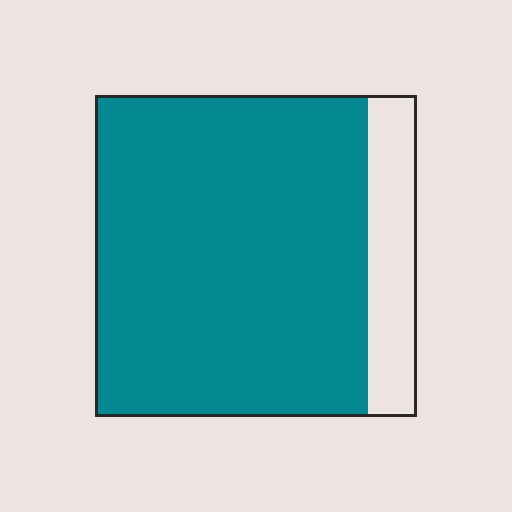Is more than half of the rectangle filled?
Yes.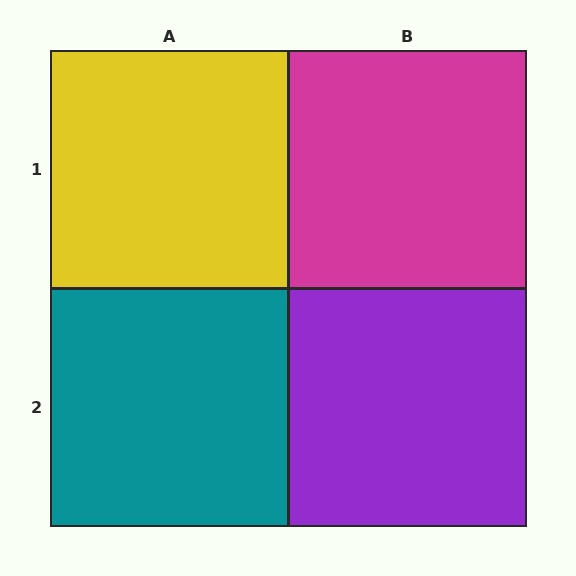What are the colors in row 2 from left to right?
Teal, purple.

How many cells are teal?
1 cell is teal.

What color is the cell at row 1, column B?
Magenta.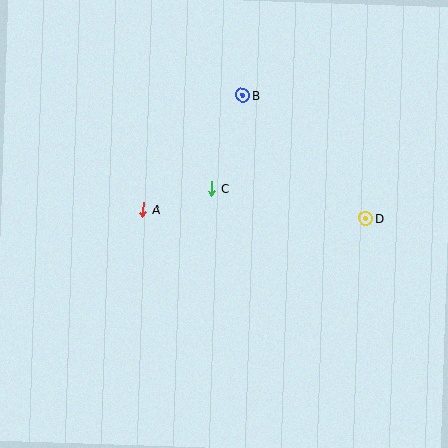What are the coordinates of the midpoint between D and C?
The midpoint between D and C is at (289, 203).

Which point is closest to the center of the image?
Point C at (212, 188) is closest to the center.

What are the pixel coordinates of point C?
Point C is at (212, 188).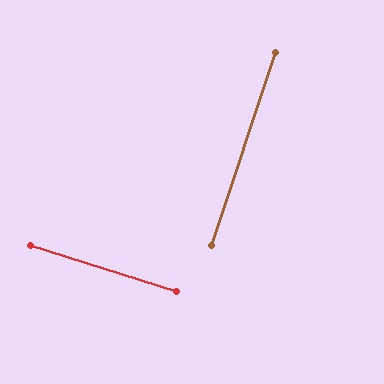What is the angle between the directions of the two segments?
Approximately 89 degrees.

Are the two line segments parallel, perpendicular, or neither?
Perpendicular — they meet at approximately 89°.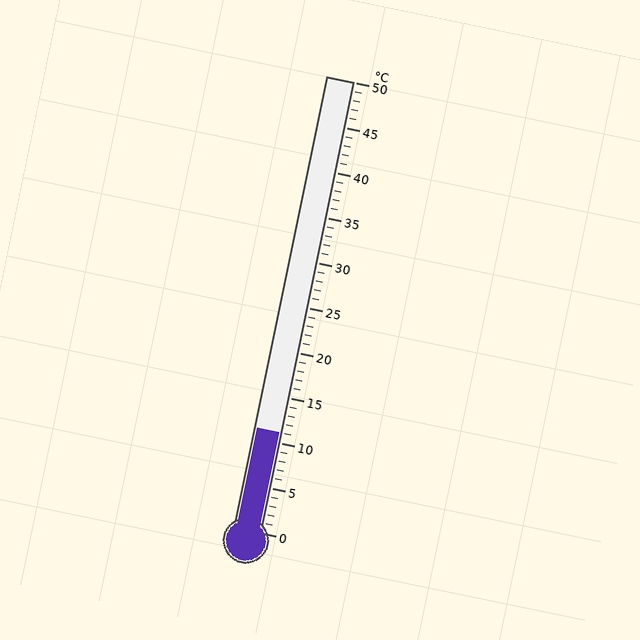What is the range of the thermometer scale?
The thermometer scale ranges from 0°C to 50°C.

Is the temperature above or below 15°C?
The temperature is below 15°C.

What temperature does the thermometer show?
The thermometer shows approximately 11°C.